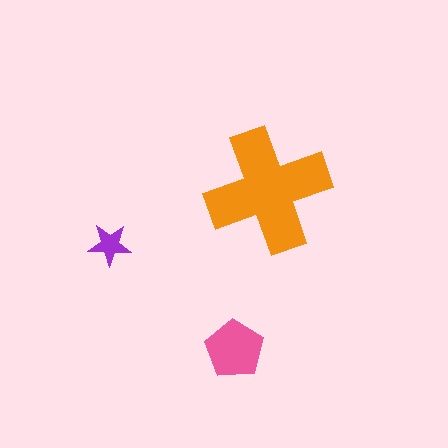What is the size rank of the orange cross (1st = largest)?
1st.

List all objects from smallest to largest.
The purple star, the pink pentagon, the orange cross.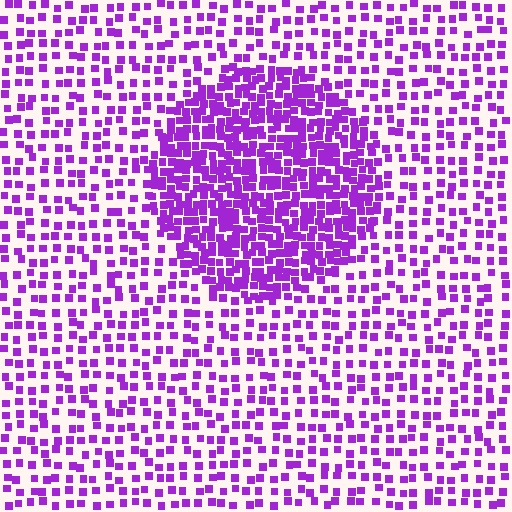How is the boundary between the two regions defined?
The boundary is defined by a change in element density (approximately 2.3x ratio). All elements are the same color, size, and shape.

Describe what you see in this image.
The image contains small purple elements arranged at two different densities. A circle-shaped region is visible where the elements are more densely packed than the surrounding area.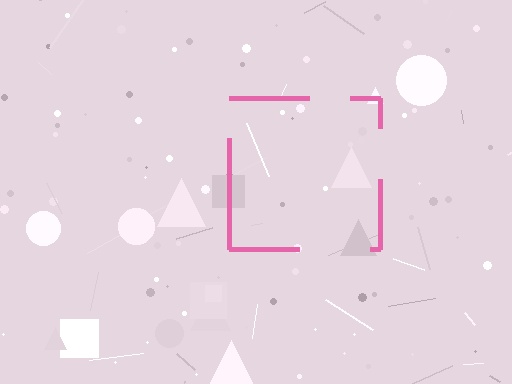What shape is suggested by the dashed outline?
The dashed outline suggests a square.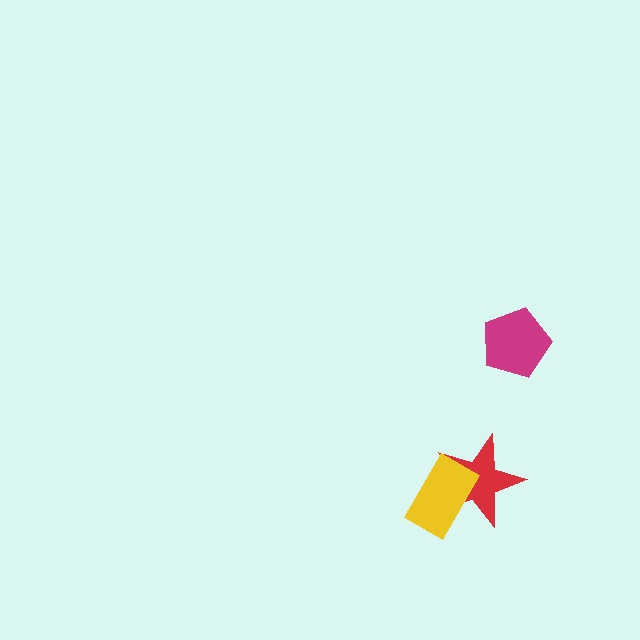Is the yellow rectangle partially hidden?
No, no other shape covers it.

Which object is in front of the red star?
The yellow rectangle is in front of the red star.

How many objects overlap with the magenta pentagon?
0 objects overlap with the magenta pentagon.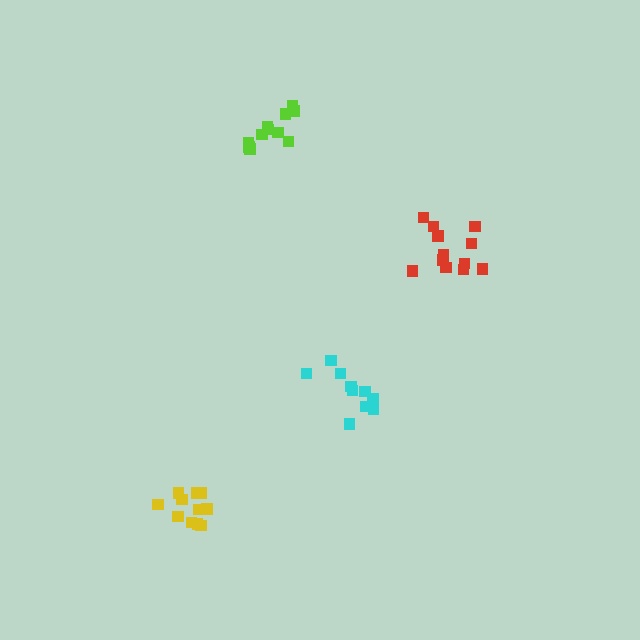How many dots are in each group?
Group 1: 11 dots, Group 2: 10 dots, Group 3: 11 dots, Group 4: 12 dots (44 total).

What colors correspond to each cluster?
The clusters are colored: lime, cyan, yellow, red.